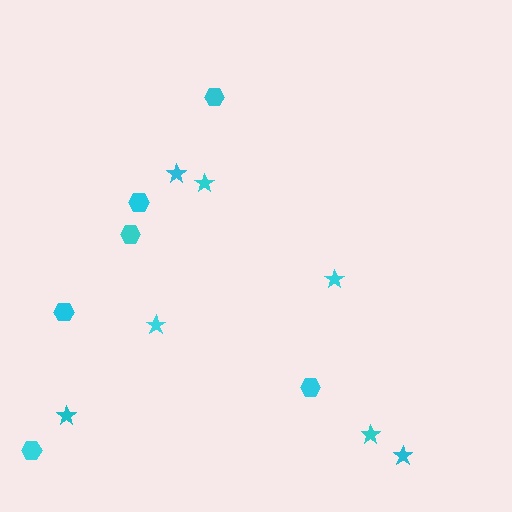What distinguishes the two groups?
There are 2 groups: one group of hexagons (6) and one group of stars (7).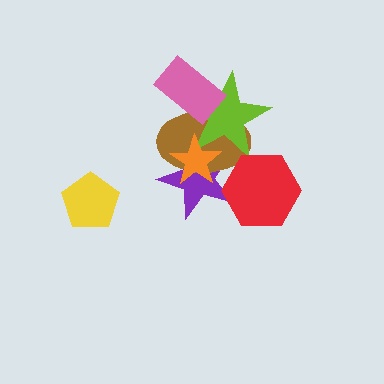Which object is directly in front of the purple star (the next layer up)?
The brown ellipse is directly in front of the purple star.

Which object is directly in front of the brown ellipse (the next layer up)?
The lime star is directly in front of the brown ellipse.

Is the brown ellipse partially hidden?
Yes, it is partially covered by another shape.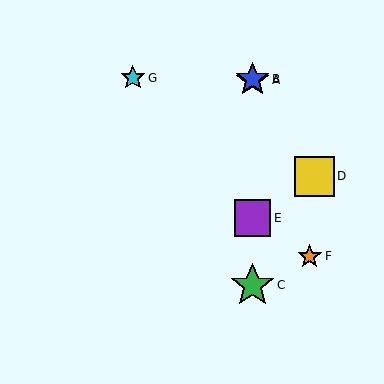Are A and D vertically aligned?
No, A is at x≈252 and D is at x≈314.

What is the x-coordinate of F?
Object F is at x≈310.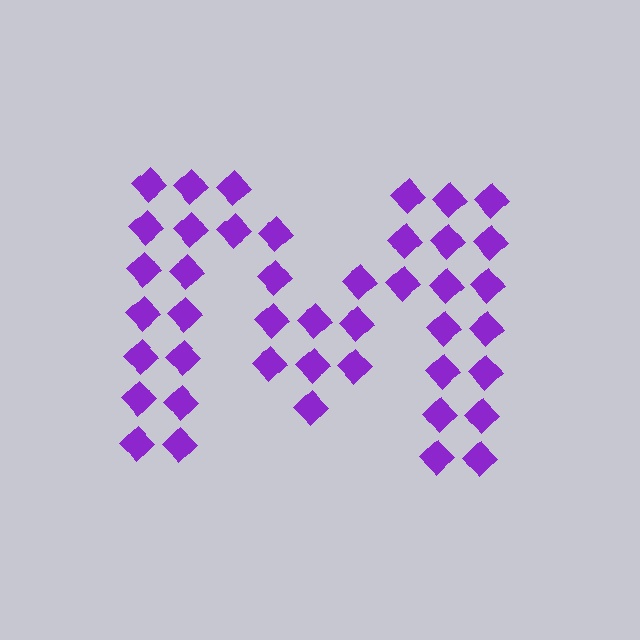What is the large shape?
The large shape is the letter M.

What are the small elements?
The small elements are diamonds.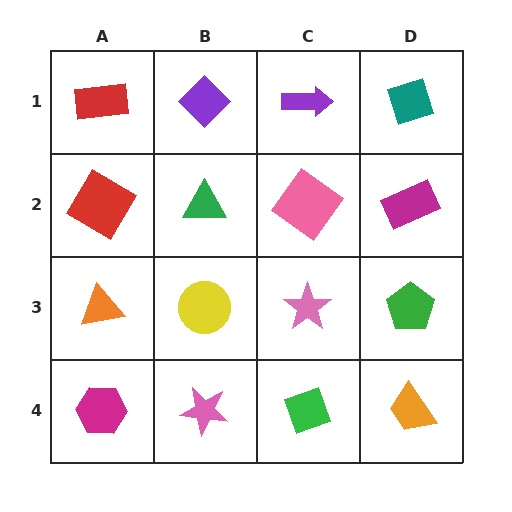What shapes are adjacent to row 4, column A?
An orange triangle (row 3, column A), a pink star (row 4, column B).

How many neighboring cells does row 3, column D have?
3.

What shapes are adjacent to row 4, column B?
A yellow circle (row 3, column B), a magenta hexagon (row 4, column A), a green diamond (row 4, column C).